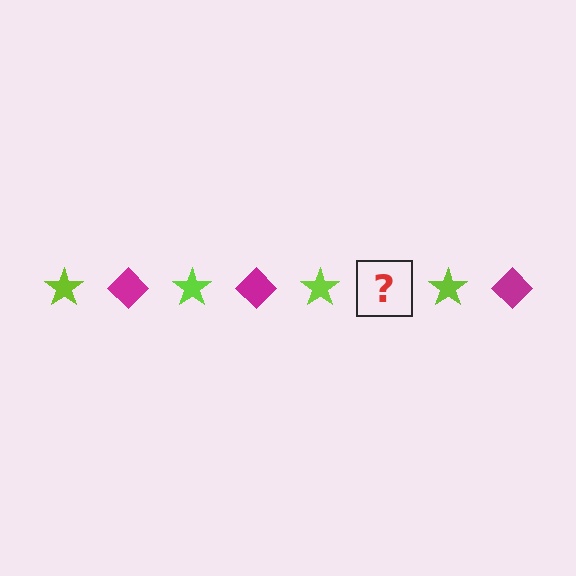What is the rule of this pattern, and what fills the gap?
The rule is that the pattern alternates between lime star and magenta diamond. The gap should be filled with a magenta diamond.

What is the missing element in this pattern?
The missing element is a magenta diamond.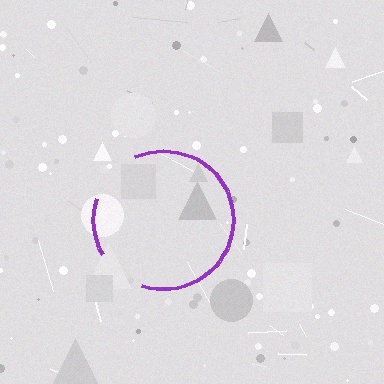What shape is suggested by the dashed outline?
The dashed outline suggests a circle.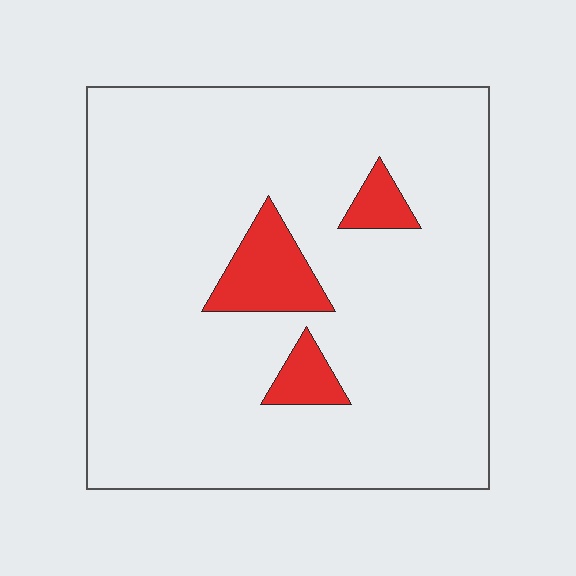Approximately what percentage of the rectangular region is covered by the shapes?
Approximately 10%.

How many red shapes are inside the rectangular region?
3.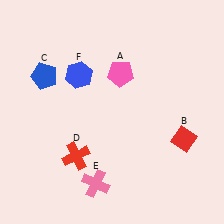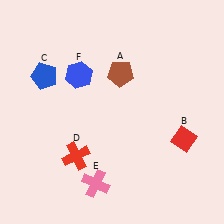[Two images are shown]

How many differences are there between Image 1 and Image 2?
There is 1 difference between the two images.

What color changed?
The pentagon (A) changed from pink in Image 1 to brown in Image 2.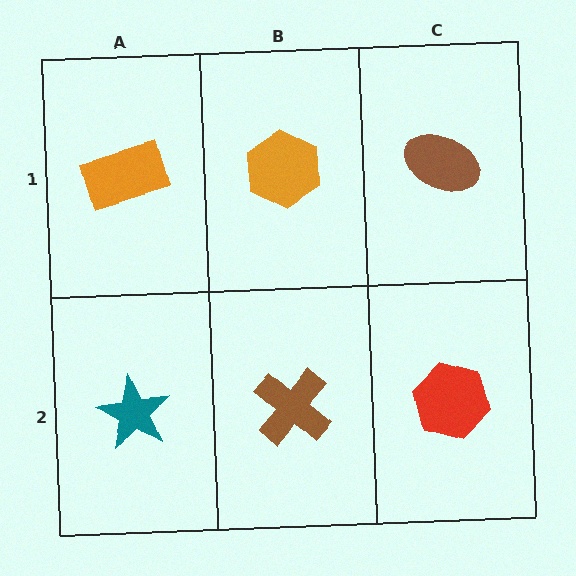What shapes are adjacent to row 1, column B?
A brown cross (row 2, column B), an orange rectangle (row 1, column A), a brown ellipse (row 1, column C).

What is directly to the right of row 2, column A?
A brown cross.